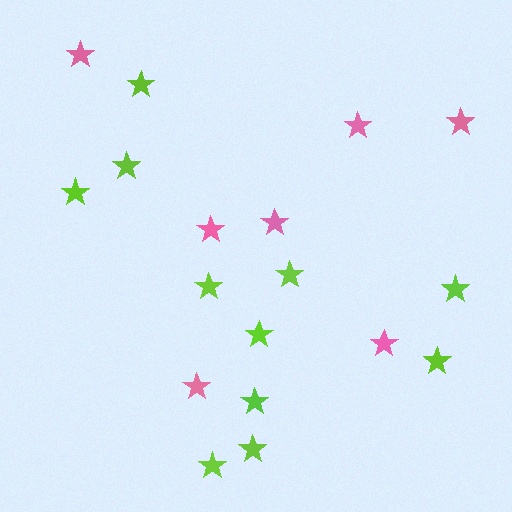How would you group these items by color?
There are 2 groups: one group of pink stars (7) and one group of lime stars (11).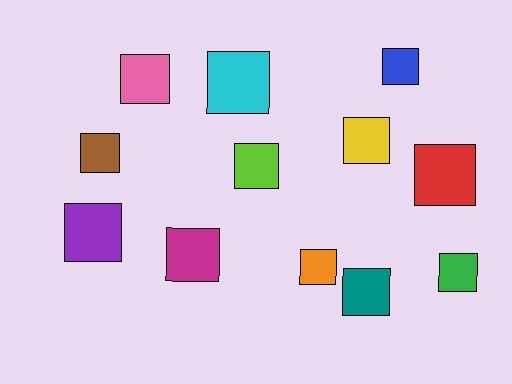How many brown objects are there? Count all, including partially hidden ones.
There is 1 brown object.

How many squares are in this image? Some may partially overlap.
There are 12 squares.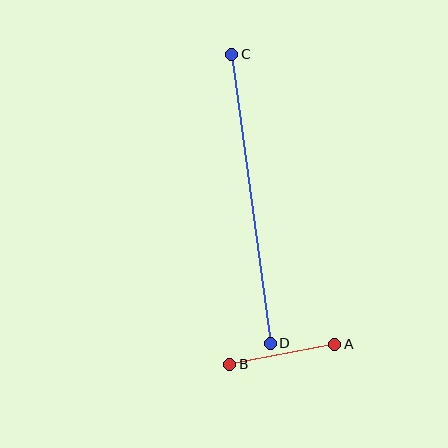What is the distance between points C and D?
The distance is approximately 291 pixels.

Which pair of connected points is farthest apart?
Points C and D are farthest apart.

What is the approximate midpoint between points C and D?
The midpoint is at approximately (251, 199) pixels.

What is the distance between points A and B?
The distance is approximately 107 pixels.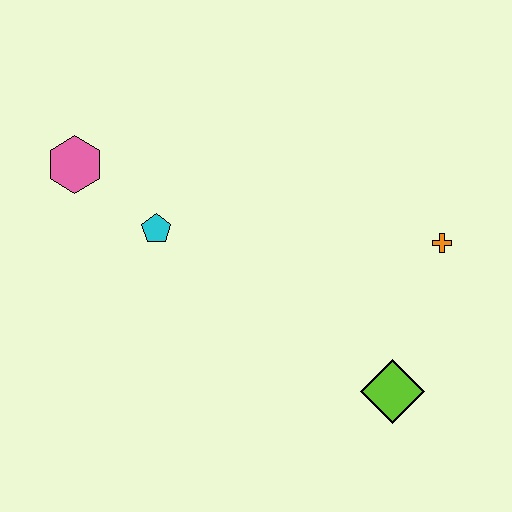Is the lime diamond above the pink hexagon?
No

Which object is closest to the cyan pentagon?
The pink hexagon is closest to the cyan pentagon.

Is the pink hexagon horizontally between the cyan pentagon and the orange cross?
No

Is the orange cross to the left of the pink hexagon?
No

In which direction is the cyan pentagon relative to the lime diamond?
The cyan pentagon is to the left of the lime diamond.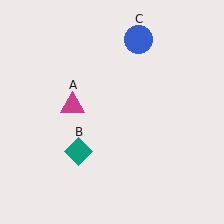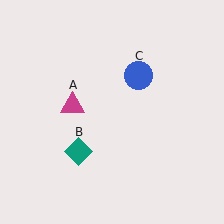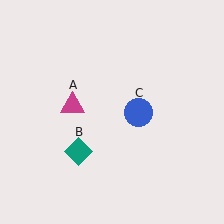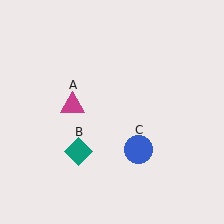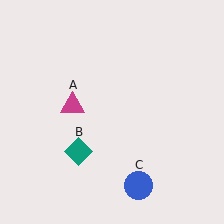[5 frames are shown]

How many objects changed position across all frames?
1 object changed position: blue circle (object C).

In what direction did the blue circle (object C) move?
The blue circle (object C) moved down.